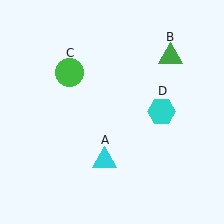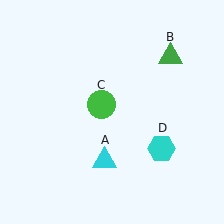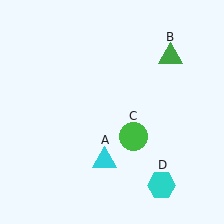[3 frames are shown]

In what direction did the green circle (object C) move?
The green circle (object C) moved down and to the right.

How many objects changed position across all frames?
2 objects changed position: green circle (object C), cyan hexagon (object D).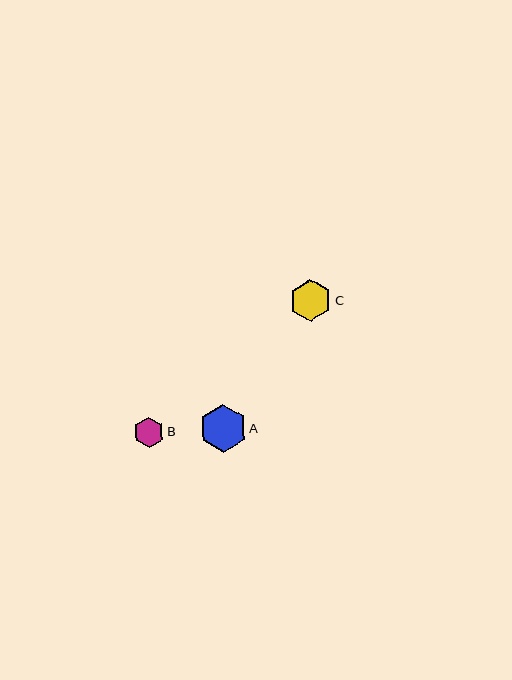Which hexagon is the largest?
Hexagon A is the largest with a size of approximately 47 pixels.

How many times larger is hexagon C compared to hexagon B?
Hexagon C is approximately 1.4 times the size of hexagon B.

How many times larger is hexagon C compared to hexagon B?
Hexagon C is approximately 1.4 times the size of hexagon B.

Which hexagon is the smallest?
Hexagon B is the smallest with a size of approximately 30 pixels.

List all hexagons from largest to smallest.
From largest to smallest: A, C, B.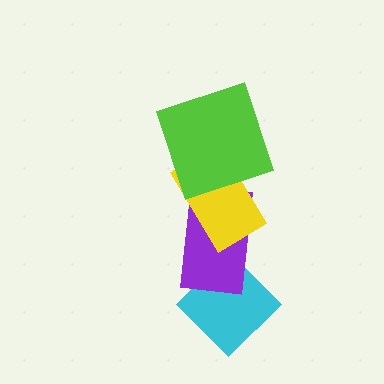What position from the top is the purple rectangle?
The purple rectangle is 3rd from the top.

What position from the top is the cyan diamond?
The cyan diamond is 4th from the top.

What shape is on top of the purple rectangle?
The yellow rectangle is on top of the purple rectangle.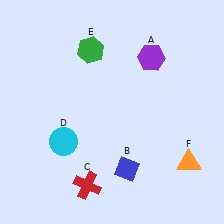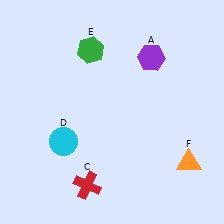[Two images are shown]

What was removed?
The blue diamond (B) was removed in Image 2.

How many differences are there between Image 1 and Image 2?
There is 1 difference between the two images.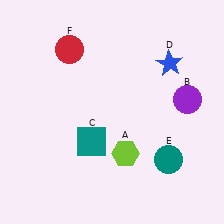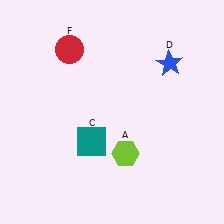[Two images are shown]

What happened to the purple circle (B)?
The purple circle (B) was removed in Image 2. It was in the top-right area of Image 1.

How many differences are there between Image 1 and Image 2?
There are 2 differences between the two images.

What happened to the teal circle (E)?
The teal circle (E) was removed in Image 2. It was in the bottom-right area of Image 1.